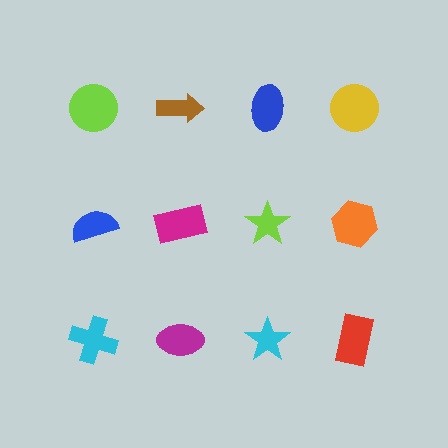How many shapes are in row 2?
4 shapes.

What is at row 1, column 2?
A brown arrow.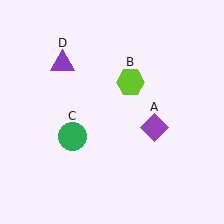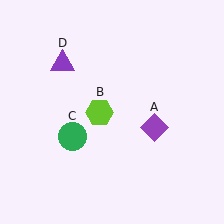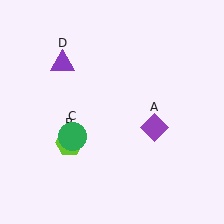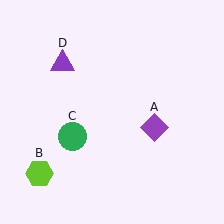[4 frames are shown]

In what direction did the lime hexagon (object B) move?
The lime hexagon (object B) moved down and to the left.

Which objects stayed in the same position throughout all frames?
Purple diamond (object A) and green circle (object C) and purple triangle (object D) remained stationary.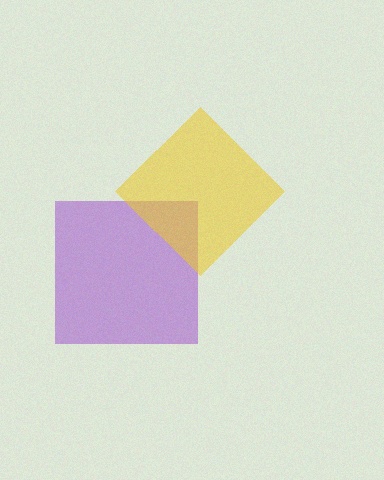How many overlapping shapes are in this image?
There are 2 overlapping shapes in the image.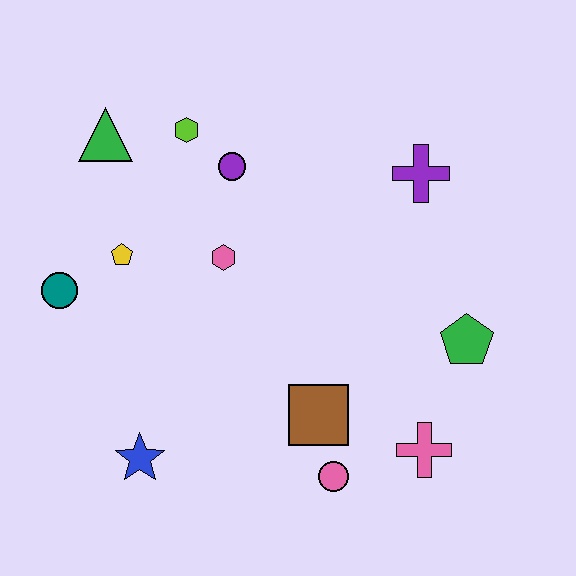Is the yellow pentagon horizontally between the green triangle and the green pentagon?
Yes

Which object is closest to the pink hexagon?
The purple circle is closest to the pink hexagon.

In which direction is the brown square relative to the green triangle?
The brown square is below the green triangle.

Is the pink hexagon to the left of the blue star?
No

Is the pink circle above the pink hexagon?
No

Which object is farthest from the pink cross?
The green triangle is farthest from the pink cross.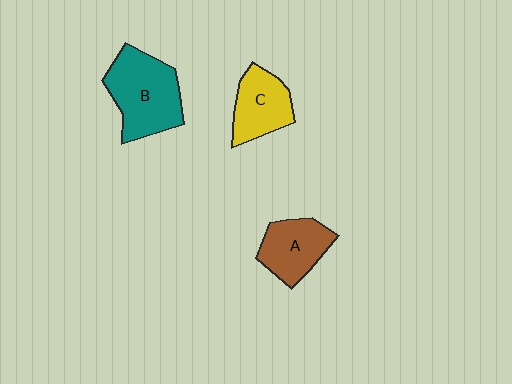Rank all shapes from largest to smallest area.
From largest to smallest: B (teal), A (brown), C (yellow).